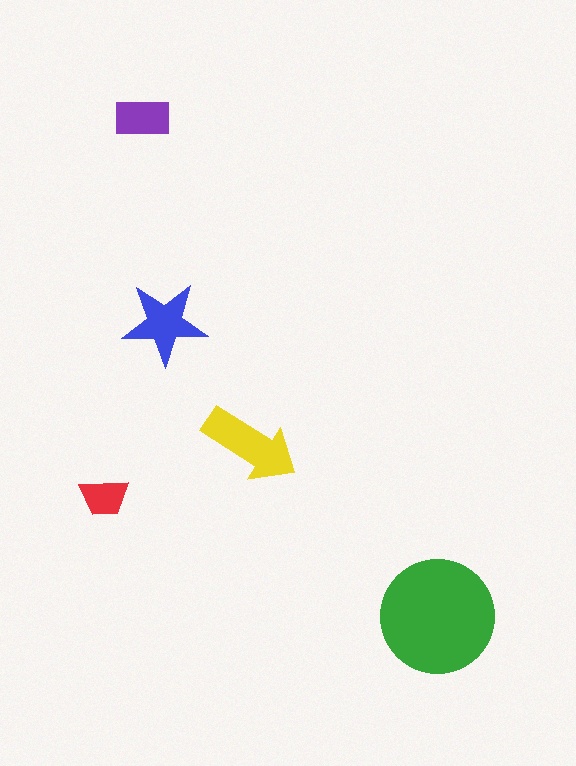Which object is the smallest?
The red trapezoid.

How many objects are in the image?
There are 5 objects in the image.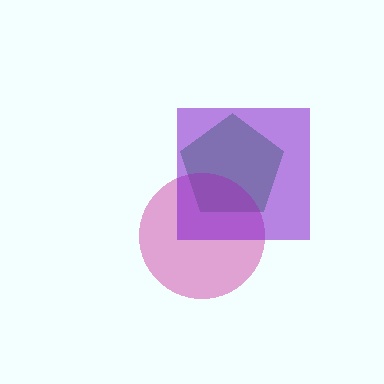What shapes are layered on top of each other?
The layered shapes are: a green pentagon, a magenta circle, a purple square.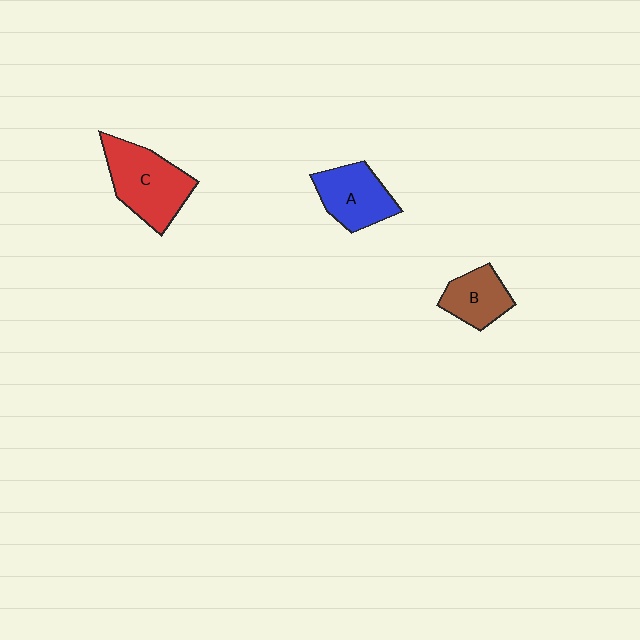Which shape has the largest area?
Shape C (red).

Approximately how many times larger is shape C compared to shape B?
Approximately 1.7 times.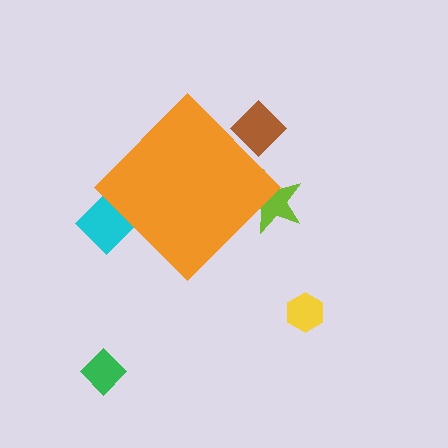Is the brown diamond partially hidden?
Yes, the brown diamond is partially hidden behind the orange diamond.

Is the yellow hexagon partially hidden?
No, the yellow hexagon is fully visible.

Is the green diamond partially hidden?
No, the green diamond is fully visible.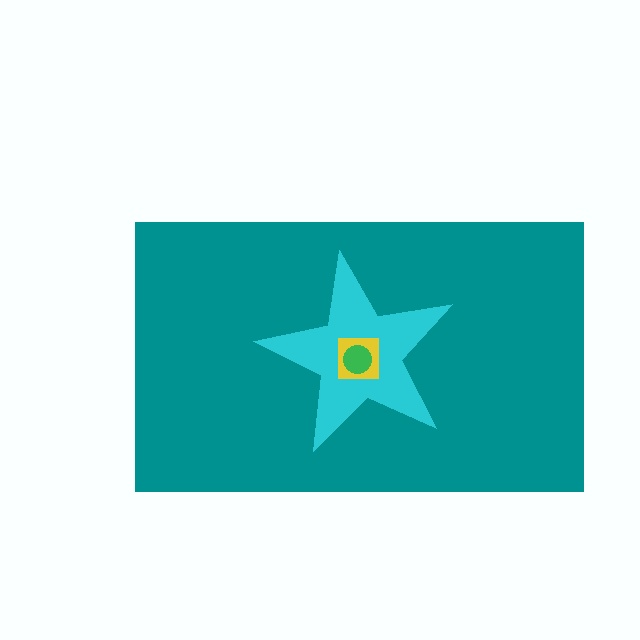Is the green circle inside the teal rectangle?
Yes.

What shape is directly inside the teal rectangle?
The cyan star.